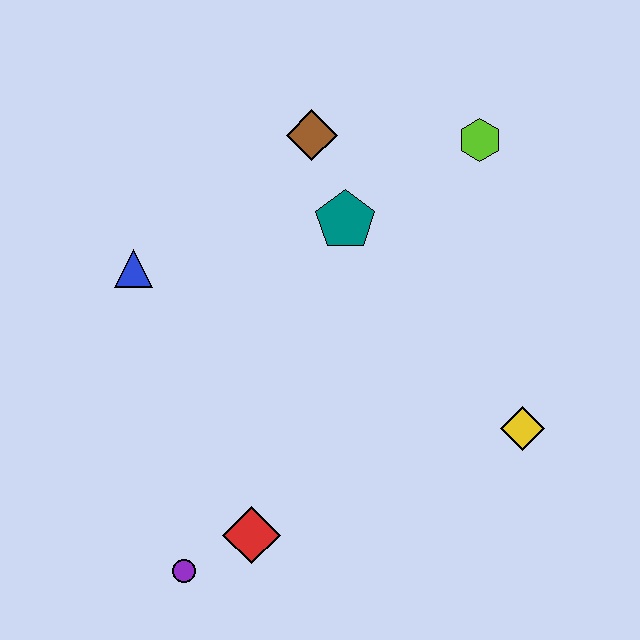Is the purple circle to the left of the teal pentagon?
Yes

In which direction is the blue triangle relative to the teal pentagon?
The blue triangle is to the left of the teal pentagon.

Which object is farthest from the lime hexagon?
The purple circle is farthest from the lime hexagon.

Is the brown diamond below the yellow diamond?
No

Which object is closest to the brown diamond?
The teal pentagon is closest to the brown diamond.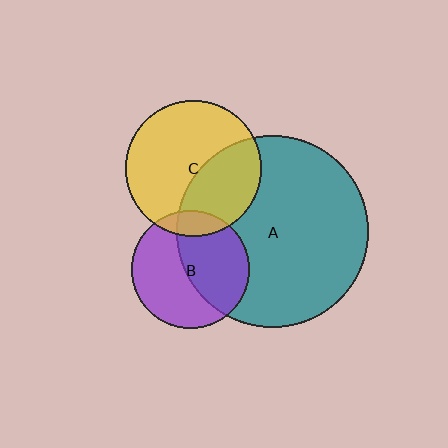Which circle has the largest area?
Circle A (teal).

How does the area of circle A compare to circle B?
Approximately 2.6 times.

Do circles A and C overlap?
Yes.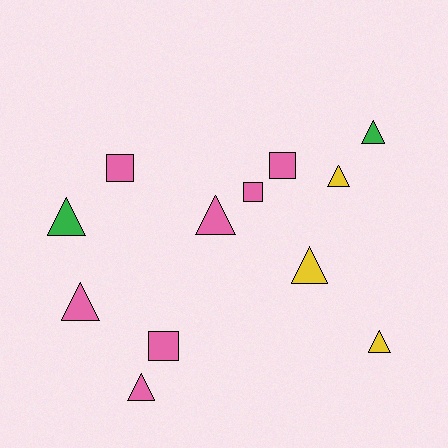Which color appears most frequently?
Pink, with 7 objects.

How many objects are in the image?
There are 12 objects.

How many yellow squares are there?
There are no yellow squares.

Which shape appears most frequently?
Triangle, with 8 objects.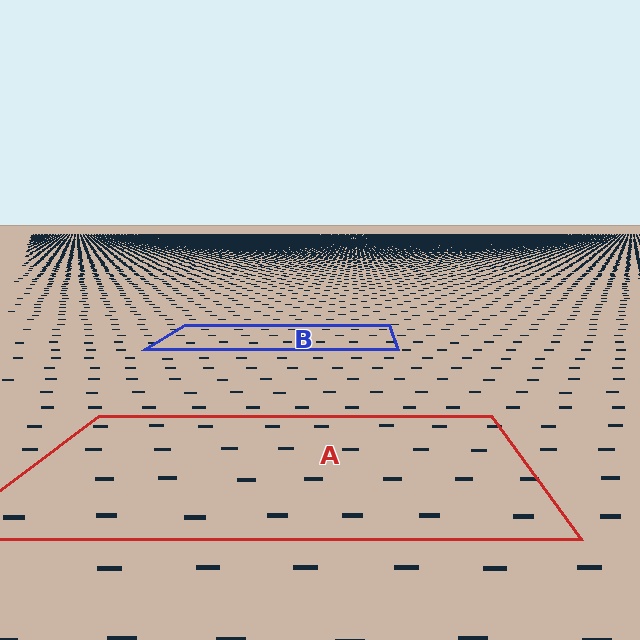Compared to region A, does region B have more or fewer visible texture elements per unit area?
Region B has more texture elements per unit area — they are packed more densely because it is farther away.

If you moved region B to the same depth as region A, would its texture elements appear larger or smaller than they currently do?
They would appear larger. At a closer depth, the same texture elements are projected at a bigger on-screen size.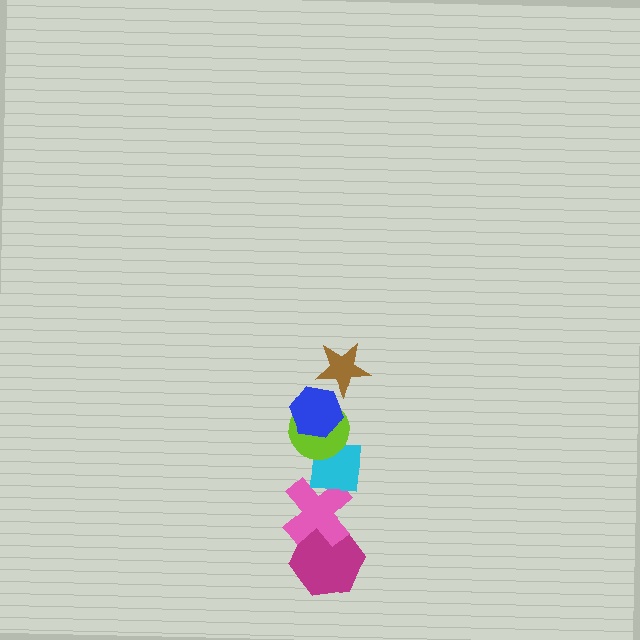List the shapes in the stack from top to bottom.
From top to bottom: the brown star, the blue hexagon, the lime circle, the cyan square, the pink cross, the magenta hexagon.